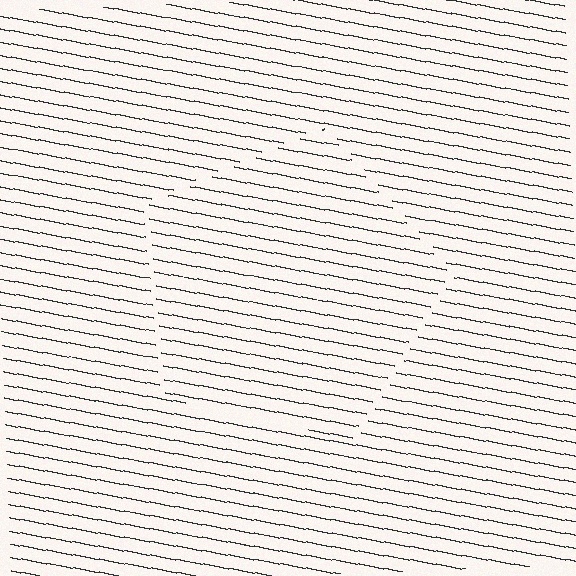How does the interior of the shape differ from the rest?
The interior of the shape contains the same grating, shifted by half a period — the contour is defined by the phase discontinuity where line-ends from the inner and outer gratings abut.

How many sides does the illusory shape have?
5 sides — the line-ends trace a pentagon.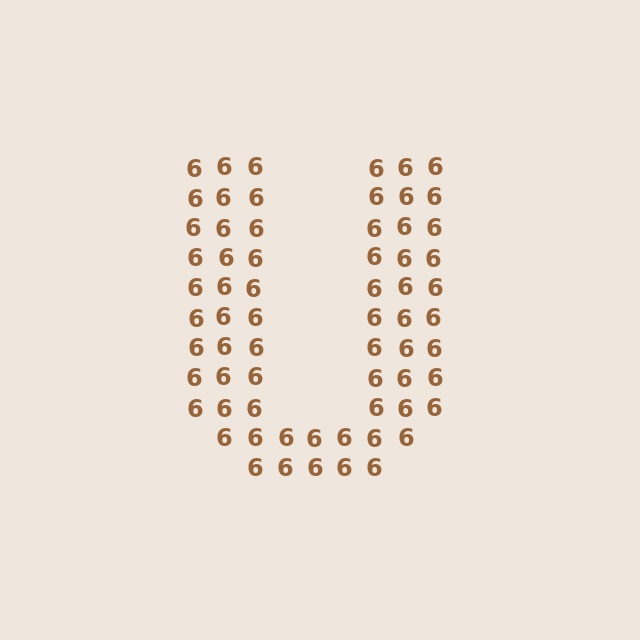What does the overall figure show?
The overall figure shows the letter U.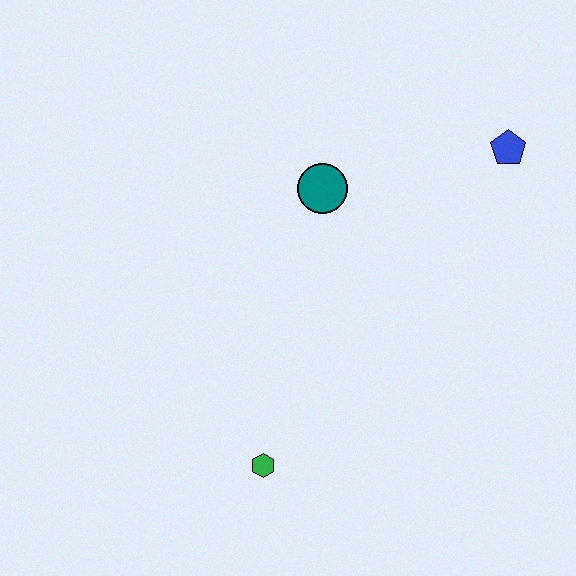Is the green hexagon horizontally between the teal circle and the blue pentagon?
No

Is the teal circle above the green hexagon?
Yes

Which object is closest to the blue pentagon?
The teal circle is closest to the blue pentagon.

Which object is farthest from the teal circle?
The green hexagon is farthest from the teal circle.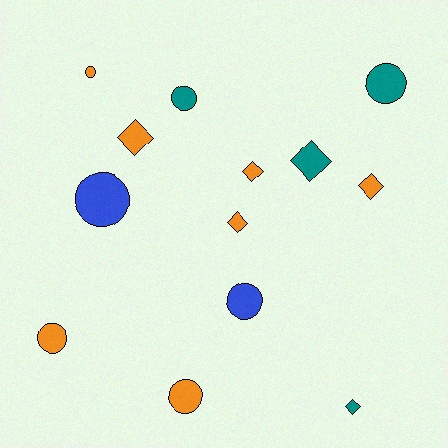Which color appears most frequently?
Orange, with 7 objects.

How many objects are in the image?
There are 13 objects.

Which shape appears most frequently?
Circle, with 7 objects.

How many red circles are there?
There are no red circles.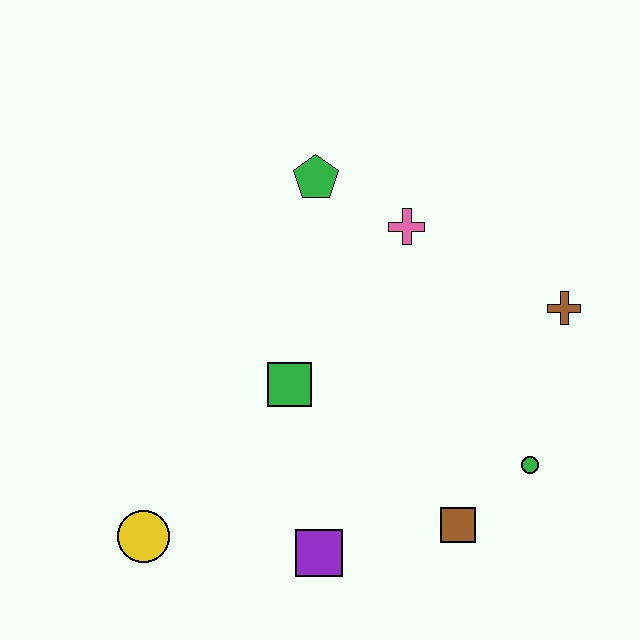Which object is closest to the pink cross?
The green pentagon is closest to the pink cross.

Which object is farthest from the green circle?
The yellow circle is farthest from the green circle.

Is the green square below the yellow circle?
No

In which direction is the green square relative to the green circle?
The green square is to the left of the green circle.